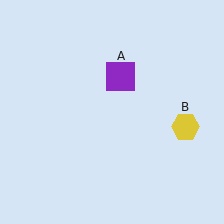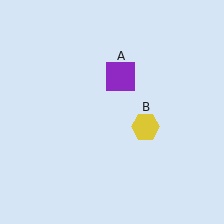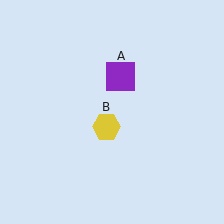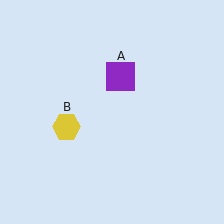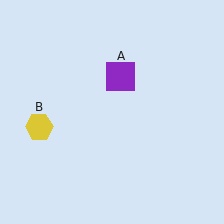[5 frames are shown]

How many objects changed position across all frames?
1 object changed position: yellow hexagon (object B).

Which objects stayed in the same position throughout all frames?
Purple square (object A) remained stationary.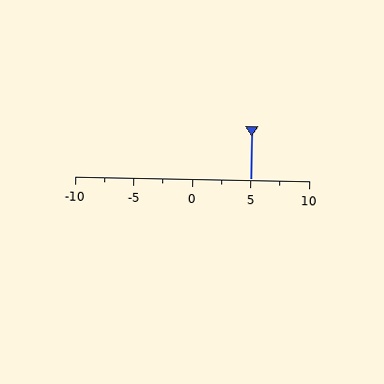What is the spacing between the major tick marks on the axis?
The major ticks are spaced 5 apart.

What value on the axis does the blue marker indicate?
The marker indicates approximately 5.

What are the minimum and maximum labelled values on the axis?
The axis runs from -10 to 10.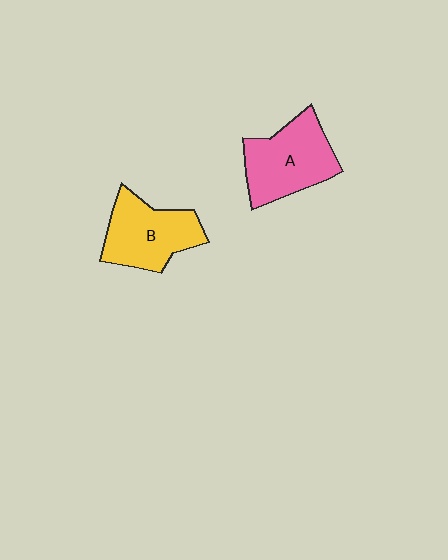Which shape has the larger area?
Shape A (pink).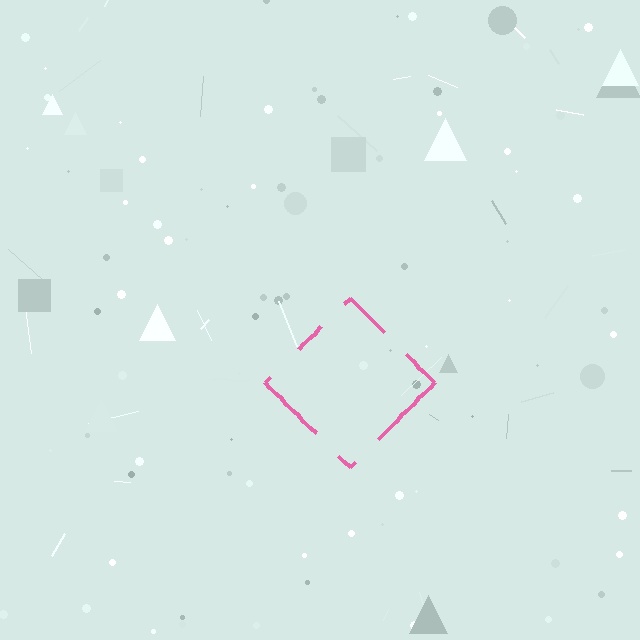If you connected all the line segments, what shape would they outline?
They would outline a diamond.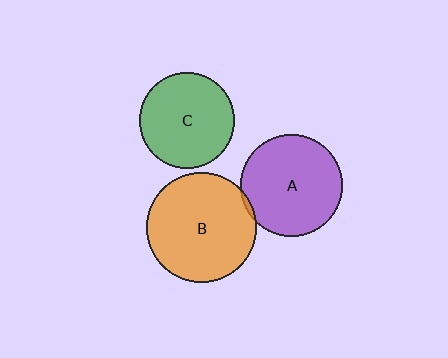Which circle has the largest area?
Circle B (orange).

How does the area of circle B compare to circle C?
Approximately 1.3 times.